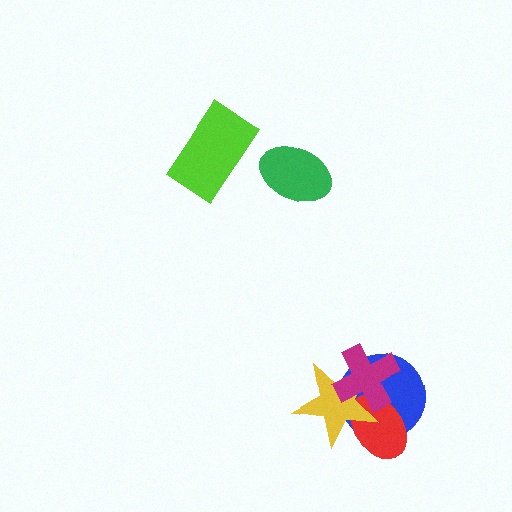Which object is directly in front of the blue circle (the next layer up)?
The red ellipse is directly in front of the blue circle.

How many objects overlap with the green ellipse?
0 objects overlap with the green ellipse.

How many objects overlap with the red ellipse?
3 objects overlap with the red ellipse.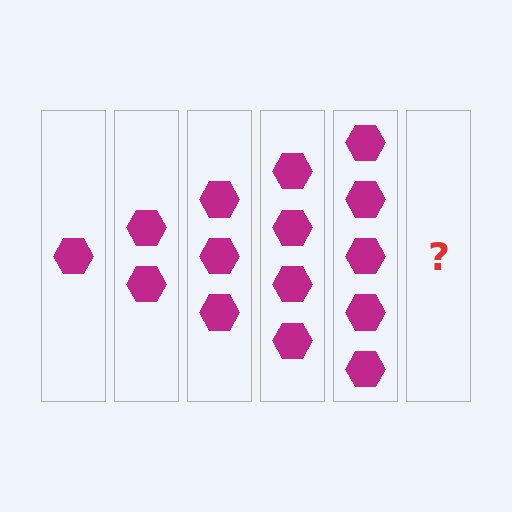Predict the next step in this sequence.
The next step is 6 hexagons.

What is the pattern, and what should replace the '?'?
The pattern is that each step adds one more hexagon. The '?' should be 6 hexagons.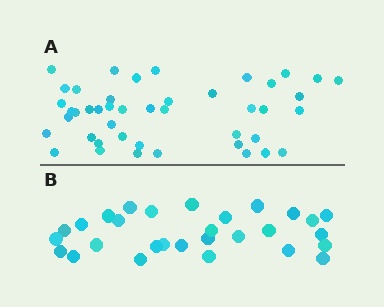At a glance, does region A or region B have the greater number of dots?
Region A (the top region) has more dots.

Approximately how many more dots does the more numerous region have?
Region A has approximately 15 more dots than region B.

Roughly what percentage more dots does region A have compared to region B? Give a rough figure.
About 50% more.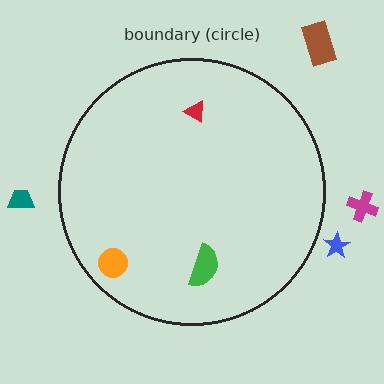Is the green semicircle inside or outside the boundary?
Inside.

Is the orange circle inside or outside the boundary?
Inside.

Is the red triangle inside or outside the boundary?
Inside.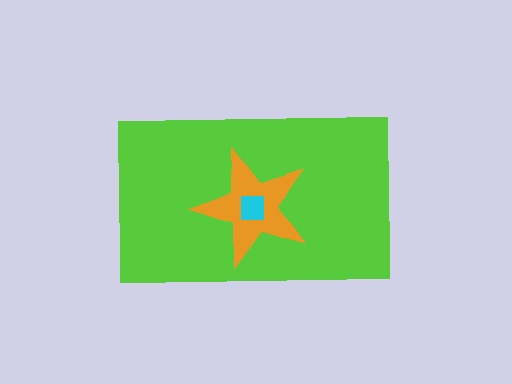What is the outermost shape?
The lime rectangle.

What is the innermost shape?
The cyan square.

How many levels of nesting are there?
3.